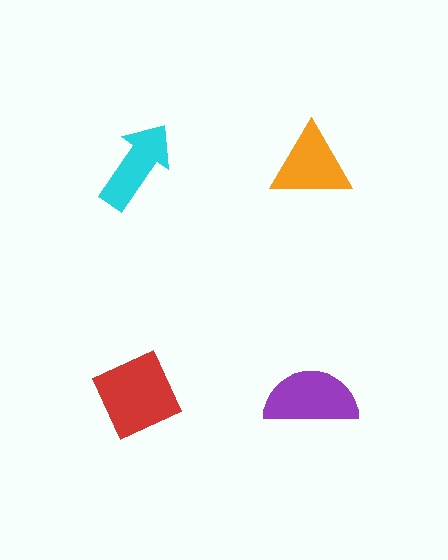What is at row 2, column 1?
A red diamond.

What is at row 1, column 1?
A cyan arrow.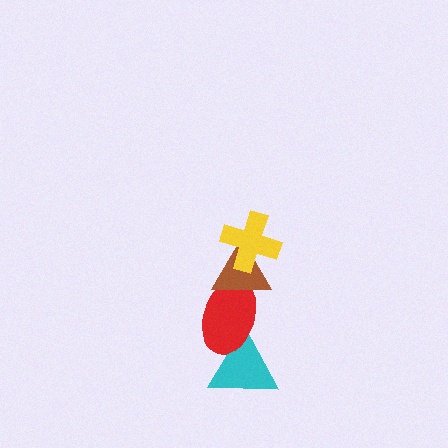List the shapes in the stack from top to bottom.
From top to bottom: the yellow cross, the brown triangle, the red ellipse, the cyan triangle.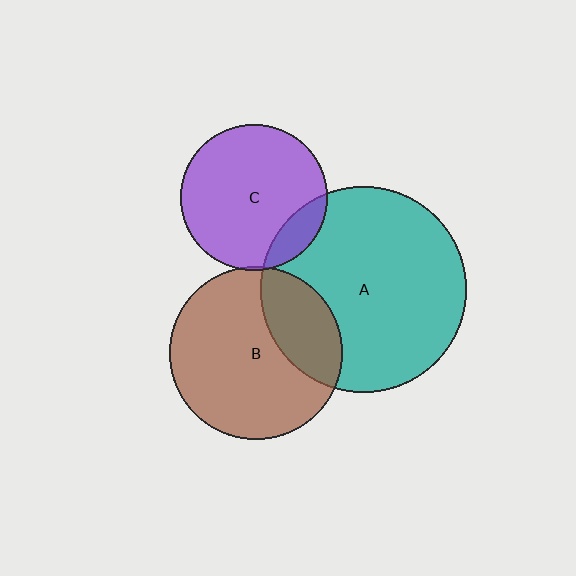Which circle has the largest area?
Circle A (teal).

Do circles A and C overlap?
Yes.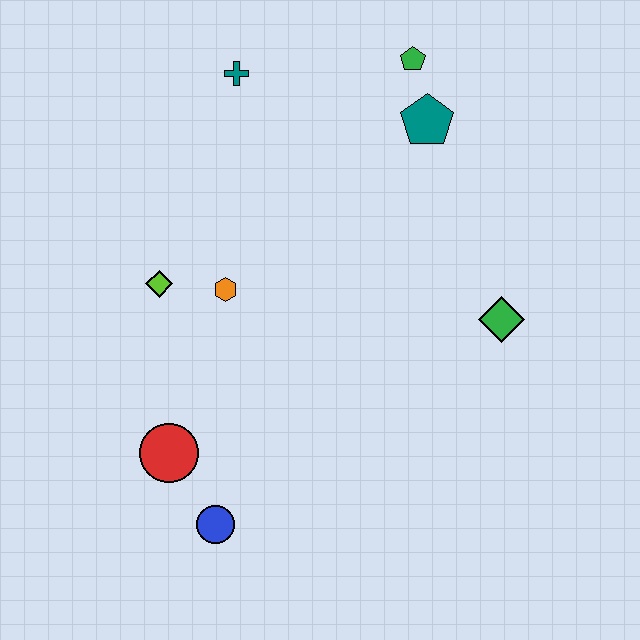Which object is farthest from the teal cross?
The blue circle is farthest from the teal cross.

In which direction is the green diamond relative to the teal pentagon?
The green diamond is below the teal pentagon.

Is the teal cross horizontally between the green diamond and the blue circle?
Yes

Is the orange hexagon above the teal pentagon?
No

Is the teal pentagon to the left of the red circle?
No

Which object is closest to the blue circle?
The red circle is closest to the blue circle.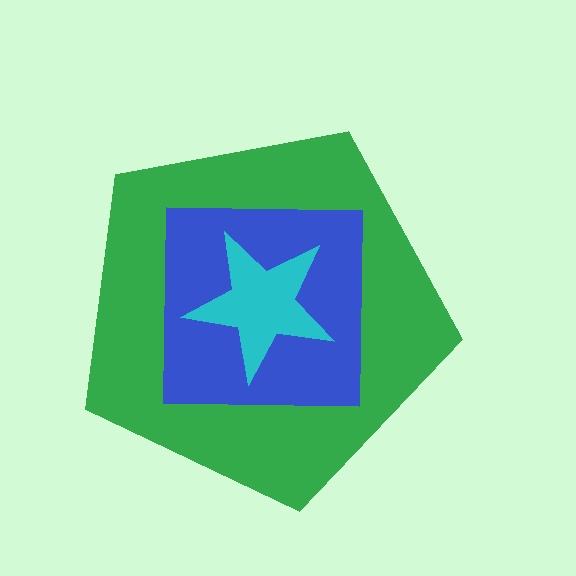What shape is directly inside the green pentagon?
The blue square.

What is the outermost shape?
The green pentagon.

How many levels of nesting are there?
3.